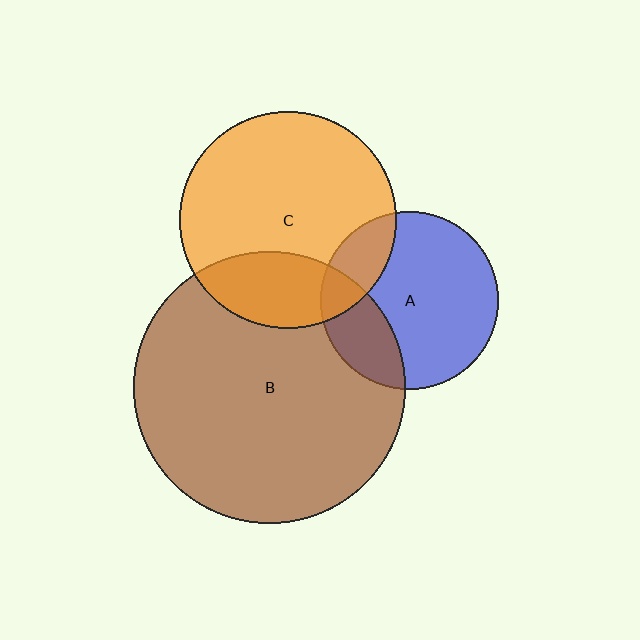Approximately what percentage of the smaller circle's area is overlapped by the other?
Approximately 25%.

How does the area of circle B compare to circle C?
Approximately 1.6 times.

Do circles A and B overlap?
Yes.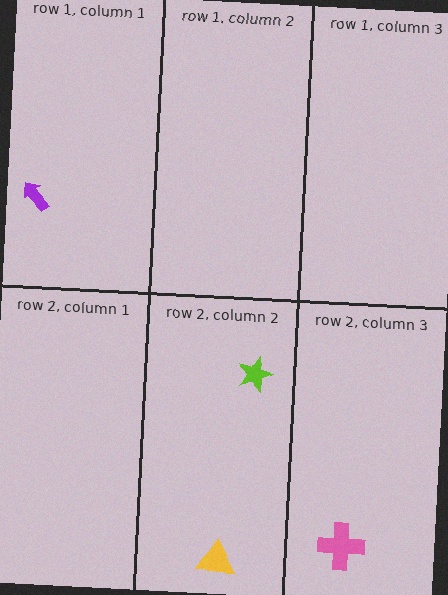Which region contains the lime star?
The row 2, column 2 region.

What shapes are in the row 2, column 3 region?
The pink cross.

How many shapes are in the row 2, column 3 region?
1.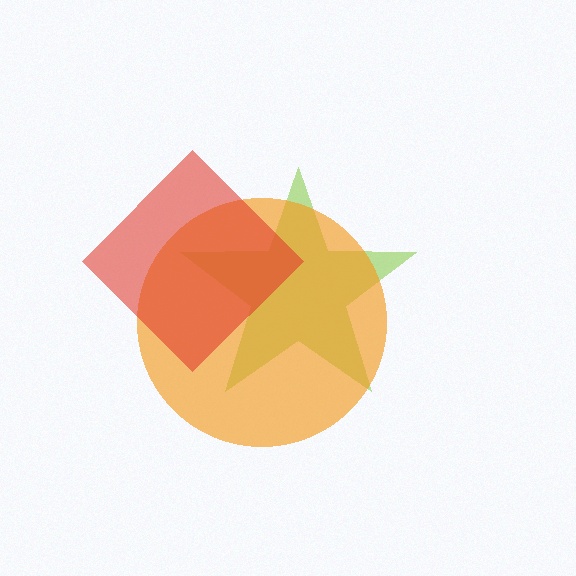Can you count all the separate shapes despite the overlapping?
Yes, there are 3 separate shapes.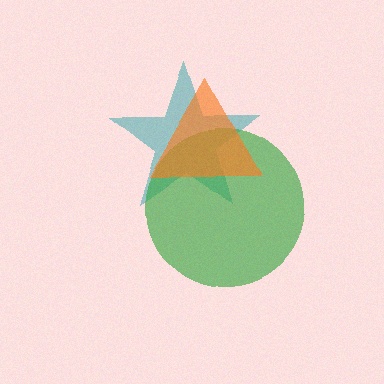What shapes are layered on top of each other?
The layered shapes are: a teal star, a green circle, an orange triangle.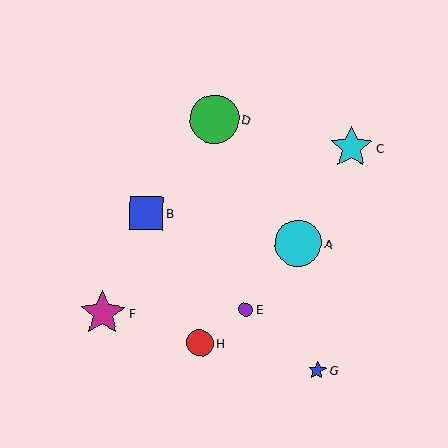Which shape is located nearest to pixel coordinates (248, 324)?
The purple circle (labeled E) at (246, 309) is nearest to that location.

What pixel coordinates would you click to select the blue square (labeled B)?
Click at (146, 213) to select the blue square B.